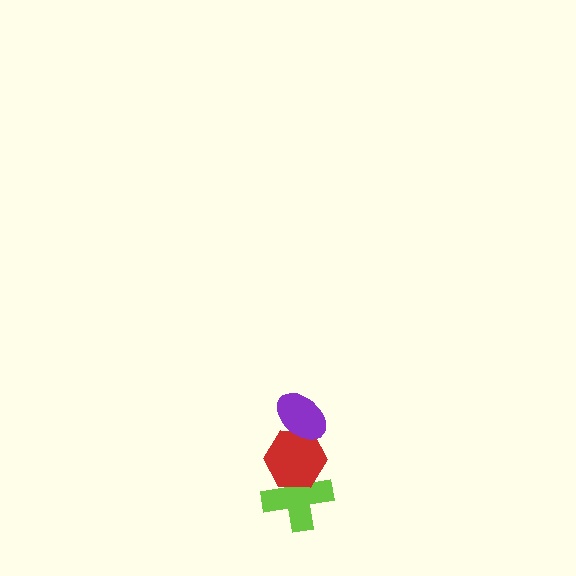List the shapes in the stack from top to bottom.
From top to bottom: the purple ellipse, the red hexagon, the lime cross.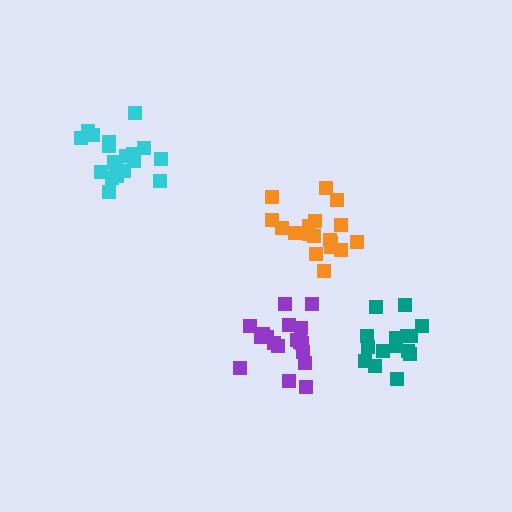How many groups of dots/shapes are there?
There are 4 groups.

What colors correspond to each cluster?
The clusters are colored: orange, teal, cyan, purple.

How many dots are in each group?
Group 1: 18 dots, Group 2: 15 dots, Group 3: 19 dots, Group 4: 18 dots (70 total).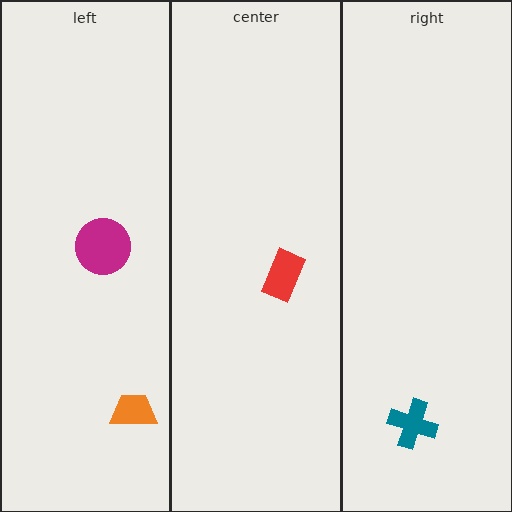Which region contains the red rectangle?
The center region.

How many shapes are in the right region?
1.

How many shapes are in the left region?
2.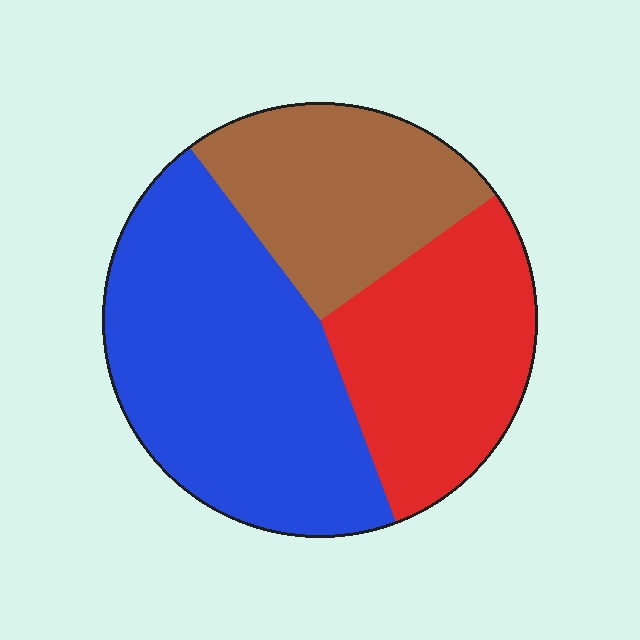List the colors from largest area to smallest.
From largest to smallest: blue, red, brown.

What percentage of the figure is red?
Red covers 29% of the figure.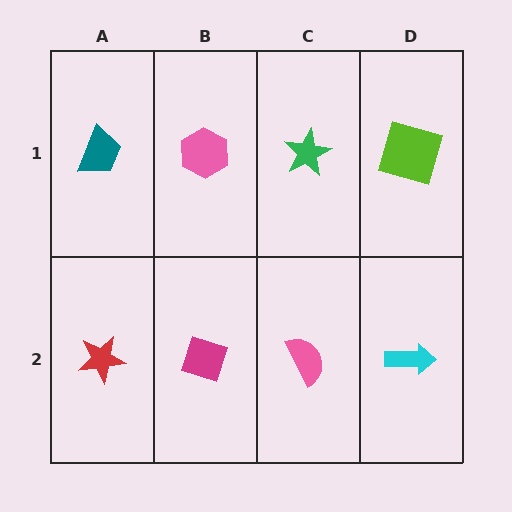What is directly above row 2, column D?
A lime square.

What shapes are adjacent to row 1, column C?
A pink semicircle (row 2, column C), a pink hexagon (row 1, column B), a lime square (row 1, column D).